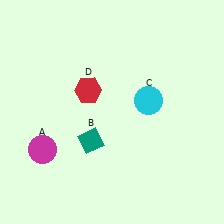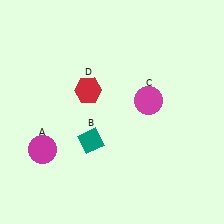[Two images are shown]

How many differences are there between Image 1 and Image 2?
There is 1 difference between the two images.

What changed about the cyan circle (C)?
In Image 1, C is cyan. In Image 2, it changed to magenta.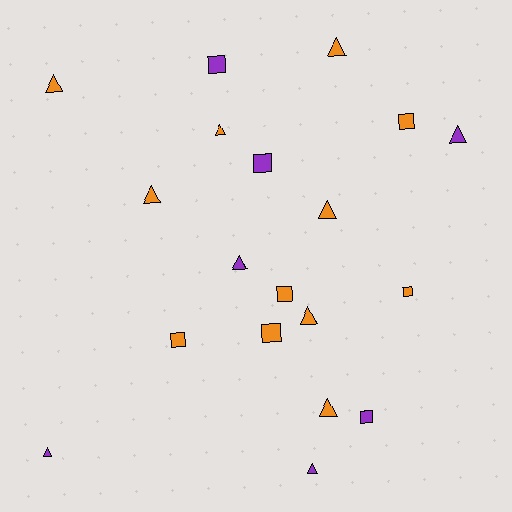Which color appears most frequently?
Orange, with 12 objects.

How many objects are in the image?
There are 19 objects.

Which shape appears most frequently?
Triangle, with 11 objects.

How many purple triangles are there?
There are 4 purple triangles.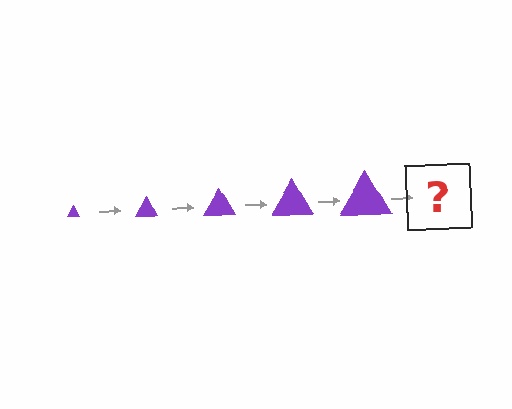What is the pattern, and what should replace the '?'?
The pattern is that the triangle gets progressively larger each step. The '?' should be a purple triangle, larger than the previous one.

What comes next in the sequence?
The next element should be a purple triangle, larger than the previous one.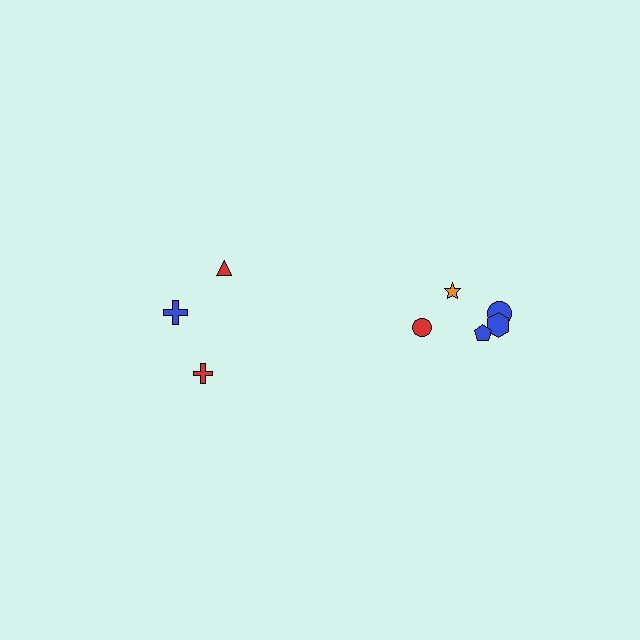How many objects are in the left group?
There are 3 objects.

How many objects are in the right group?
There are 5 objects.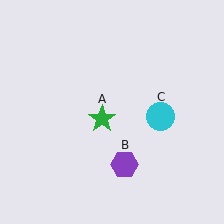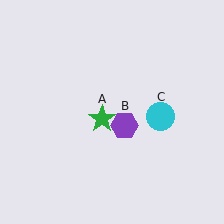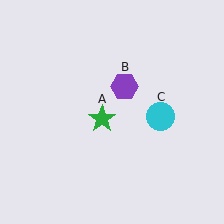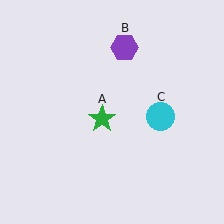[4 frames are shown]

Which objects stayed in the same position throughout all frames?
Green star (object A) and cyan circle (object C) remained stationary.